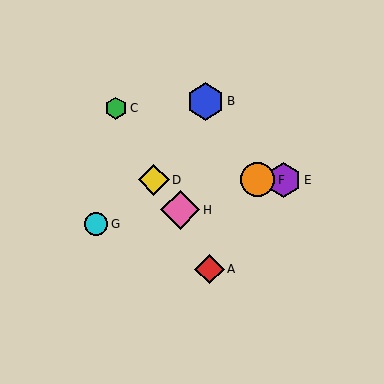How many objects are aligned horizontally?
3 objects (D, E, F) are aligned horizontally.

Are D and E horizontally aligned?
Yes, both are at y≈180.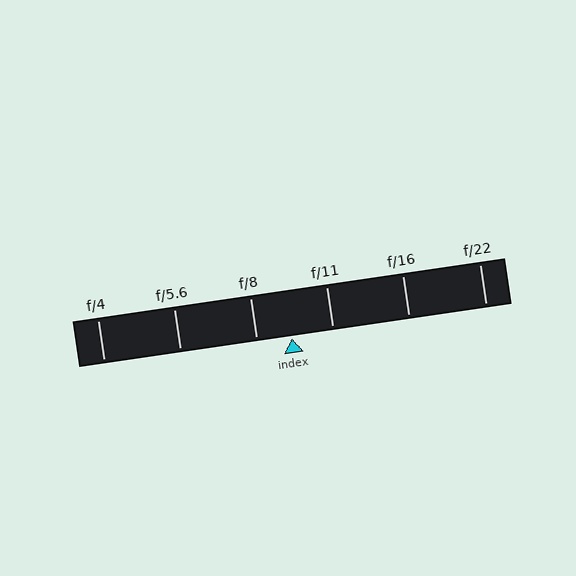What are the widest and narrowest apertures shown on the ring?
The widest aperture shown is f/4 and the narrowest is f/22.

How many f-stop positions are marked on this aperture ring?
There are 6 f-stop positions marked.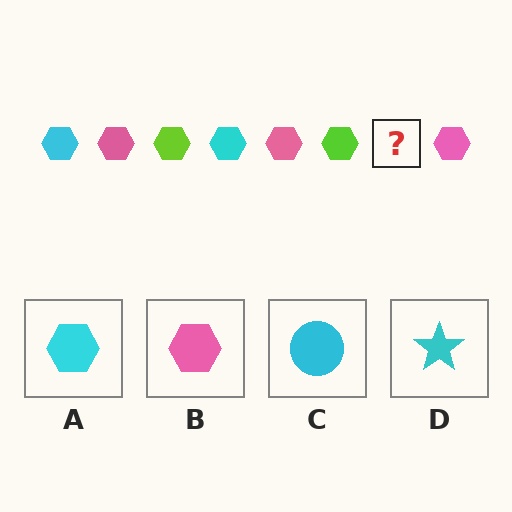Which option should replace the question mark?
Option A.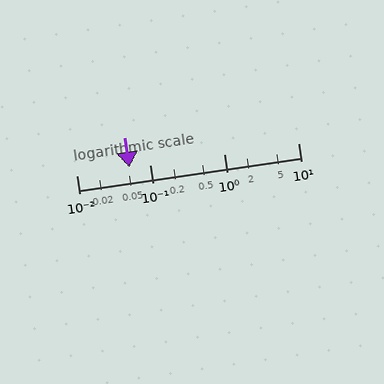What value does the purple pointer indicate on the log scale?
The pointer indicates approximately 0.052.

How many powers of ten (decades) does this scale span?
The scale spans 3 decades, from 0.01 to 10.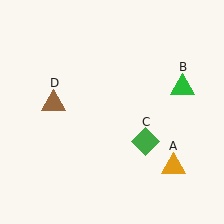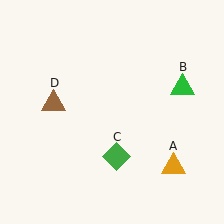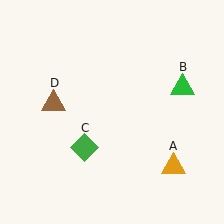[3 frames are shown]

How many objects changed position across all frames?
1 object changed position: green diamond (object C).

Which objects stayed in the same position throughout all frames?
Orange triangle (object A) and green triangle (object B) and brown triangle (object D) remained stationary.